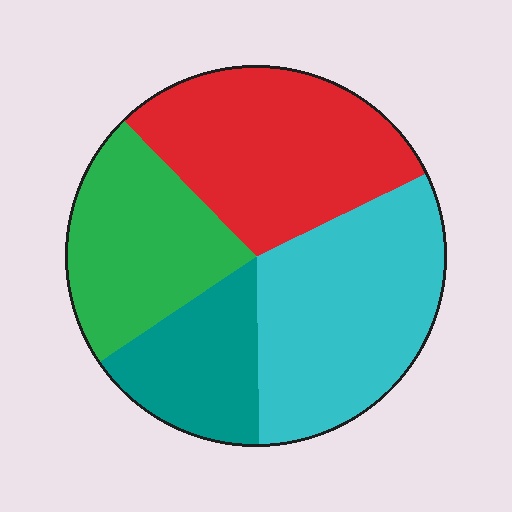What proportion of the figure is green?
Green takes up about one fifth (1/5) of the figure.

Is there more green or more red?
Red.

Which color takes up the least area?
Teal, at roughly 15%.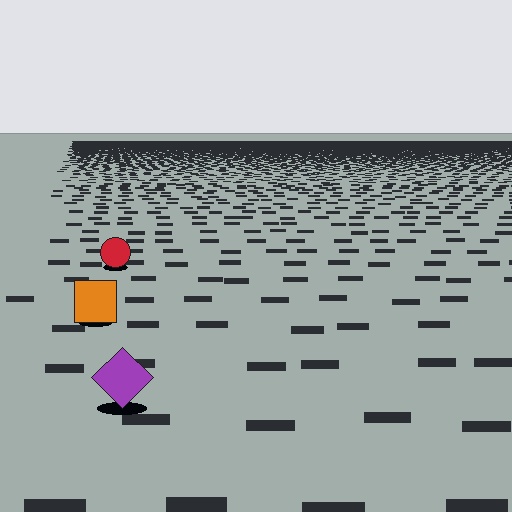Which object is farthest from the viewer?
The red circle is farthest from the viewer. It appears smaller and the ground texture around it is denser.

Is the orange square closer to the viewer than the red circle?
Yes. The orange square is closer — you can tell from the texture gradient: the ground texture is coarser near it.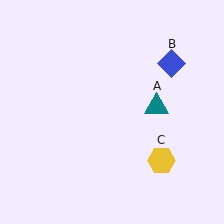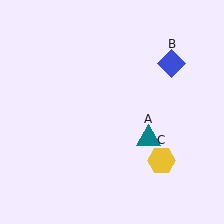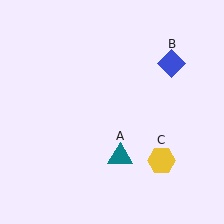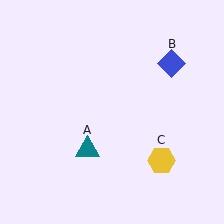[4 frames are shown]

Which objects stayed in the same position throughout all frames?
Blue diamond (object B) and yellow hexagon (object C) remained stationary.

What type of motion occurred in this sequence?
The teal triangle (object A) rotated clockwise around the center of the scene.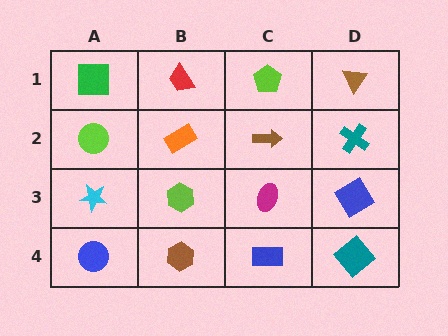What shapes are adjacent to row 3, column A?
A lime circle (row 2, column A), a blue circle (row 4, column A), a lime hexagon (row 3, column B).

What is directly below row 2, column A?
A cyan star.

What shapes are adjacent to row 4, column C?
A magenta ellipse (row 3, column C), a brown hexagon (row 4, column B), a teal diamond (row 4, column D).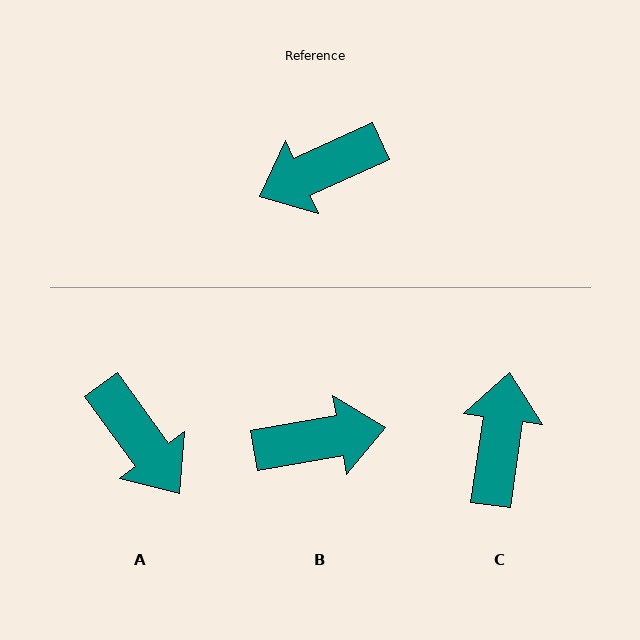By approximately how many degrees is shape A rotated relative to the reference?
Approximately 101 degrees counter-clockwise.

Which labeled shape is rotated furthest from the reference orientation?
B, about 166 degrees away.